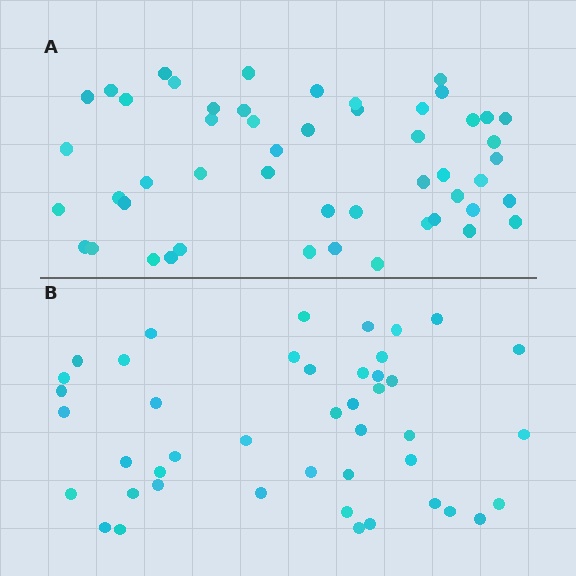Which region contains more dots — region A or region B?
Region A (the top region) has more dots.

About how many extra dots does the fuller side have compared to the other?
Region A has roughly 8 or so more dots than region B.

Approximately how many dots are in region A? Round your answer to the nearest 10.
About 50 dots. (The exact count is 51, which rounds to 50.)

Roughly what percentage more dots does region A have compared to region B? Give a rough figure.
About 15% more.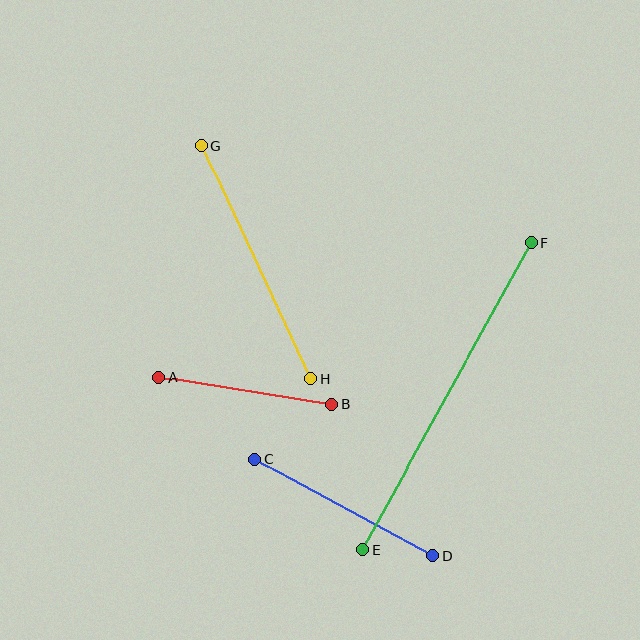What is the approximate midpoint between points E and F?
The midpoint is at approximately (447, 396) pixels.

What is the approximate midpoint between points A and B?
The midpoint is at approximately (245, 391) pixels.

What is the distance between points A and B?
The distance is approximately 176 pixels.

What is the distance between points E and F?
The distance is approximately 350 pixels.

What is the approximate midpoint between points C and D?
The midpoint is at approximately (344, 507) pixels.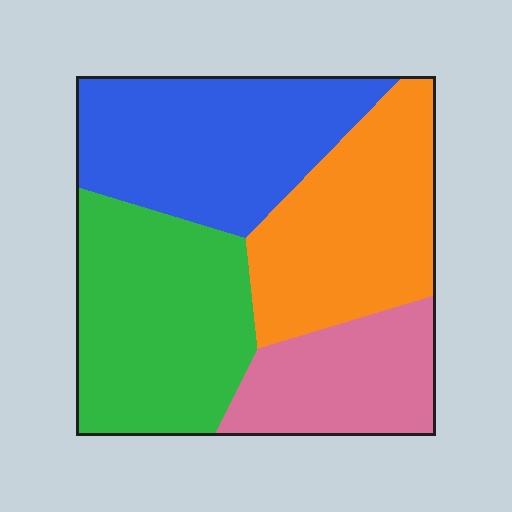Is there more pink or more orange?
Orange.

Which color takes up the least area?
Pink, at roughly 15%.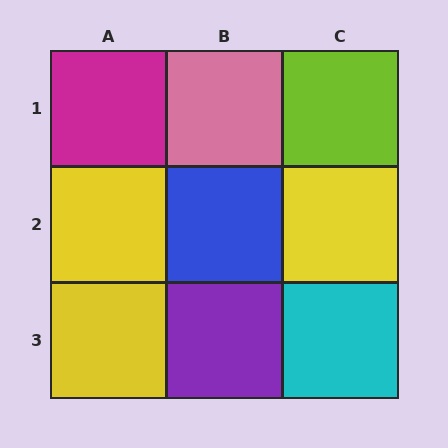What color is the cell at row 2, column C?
Yellow.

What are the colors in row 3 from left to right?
Yellow, purple, cyan.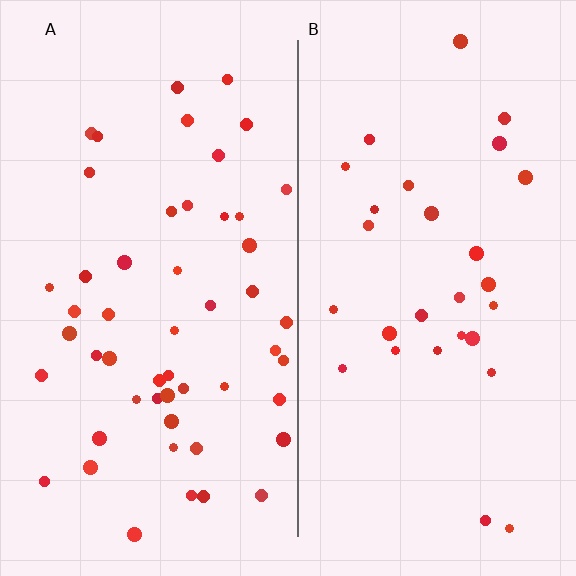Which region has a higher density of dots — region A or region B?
A (the left).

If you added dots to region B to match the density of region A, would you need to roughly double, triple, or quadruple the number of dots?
Approximately double.